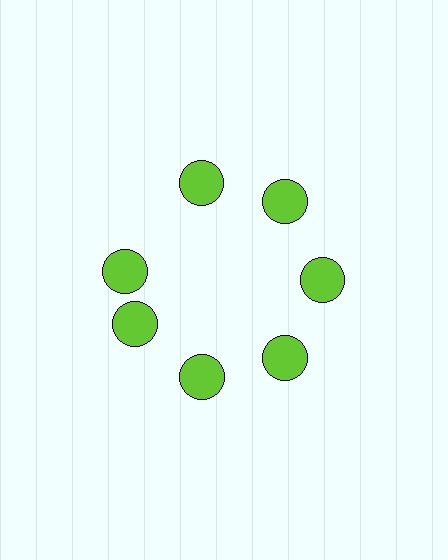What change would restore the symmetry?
The symmetry would be restored by rotating it back into even spacing with its neighbors so that all 7 circles sit at equal angles and equal distance from the center.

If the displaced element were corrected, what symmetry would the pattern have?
It would have 7-fold rotational symmetry — the pattern would map onto itself every 51 degrees.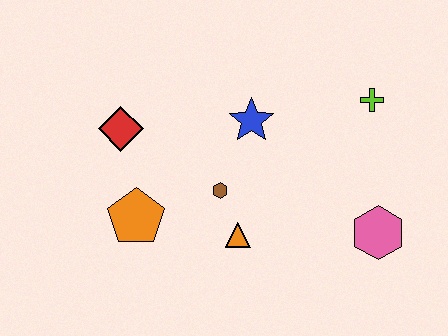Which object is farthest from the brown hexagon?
The lime cross is farthest from the brown hexagon.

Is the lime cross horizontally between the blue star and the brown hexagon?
No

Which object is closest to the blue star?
The brown hexagon is closest to the blue star.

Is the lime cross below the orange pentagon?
No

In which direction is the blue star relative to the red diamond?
The blue star is to the right of the red diamond.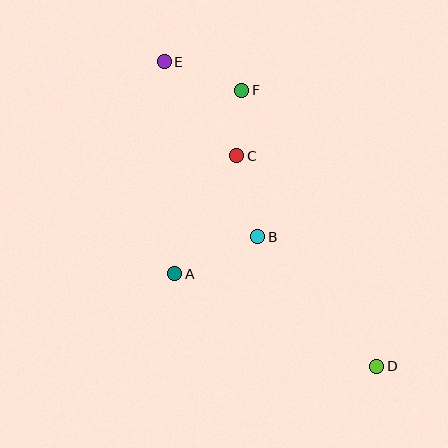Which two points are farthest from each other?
Points D and E are farthest from each other.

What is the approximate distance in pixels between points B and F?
The distance between B and F is approximately 147 pixels.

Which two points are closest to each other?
Points C and F are closest to each other.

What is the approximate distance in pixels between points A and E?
The distance between A and E is approximately 212 pixels.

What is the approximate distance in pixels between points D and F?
The distance between D and F is approximately 307 pixels.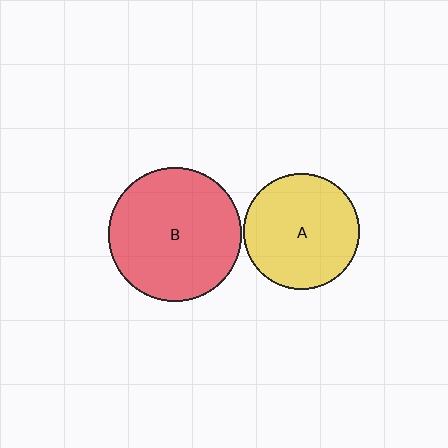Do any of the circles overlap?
No, none of the circles overlap.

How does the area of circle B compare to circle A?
Approximately 1.3 times.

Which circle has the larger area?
Circle B (red).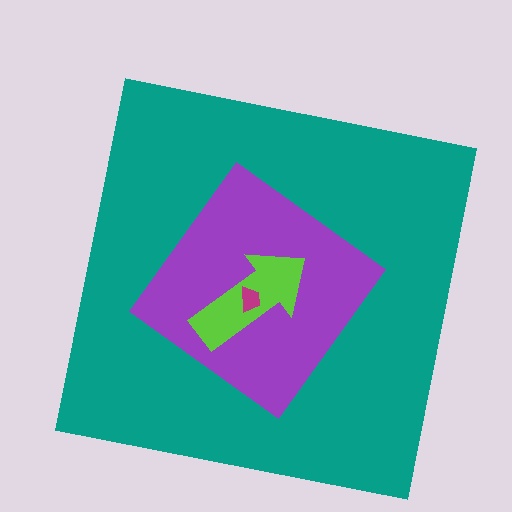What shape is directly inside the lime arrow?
The magenta trapezoid.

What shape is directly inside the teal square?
The purple diamond.